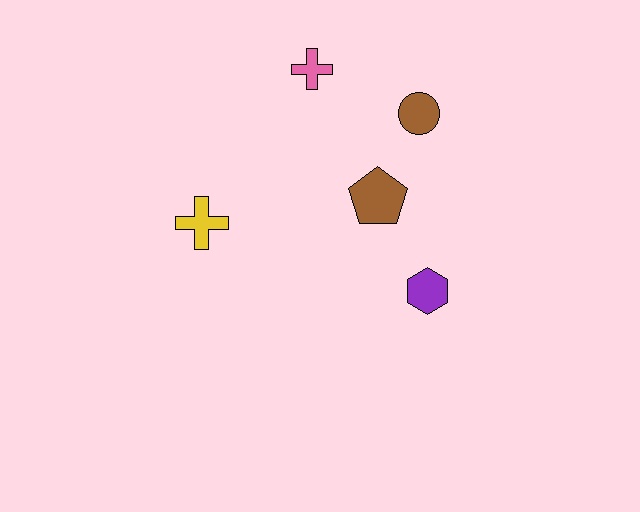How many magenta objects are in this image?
There are no magenta objects.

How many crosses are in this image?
There are 2 crosses.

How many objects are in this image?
There are 5 objects.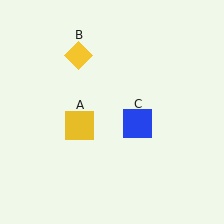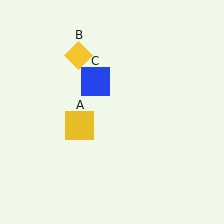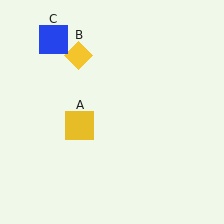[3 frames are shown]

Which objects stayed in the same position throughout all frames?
Yellow square (object A) and yellow diamond (object B) remained stationary.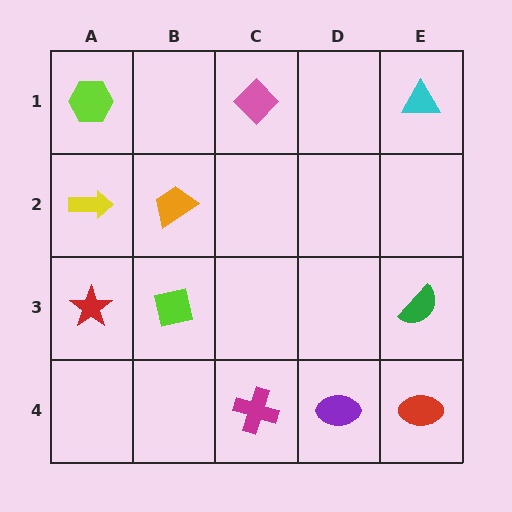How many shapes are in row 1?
3 shapes.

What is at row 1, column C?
A pink diamond.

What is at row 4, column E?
A red ellipse.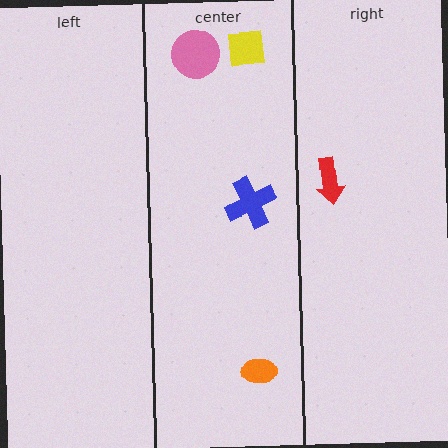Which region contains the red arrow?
The right region.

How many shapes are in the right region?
1.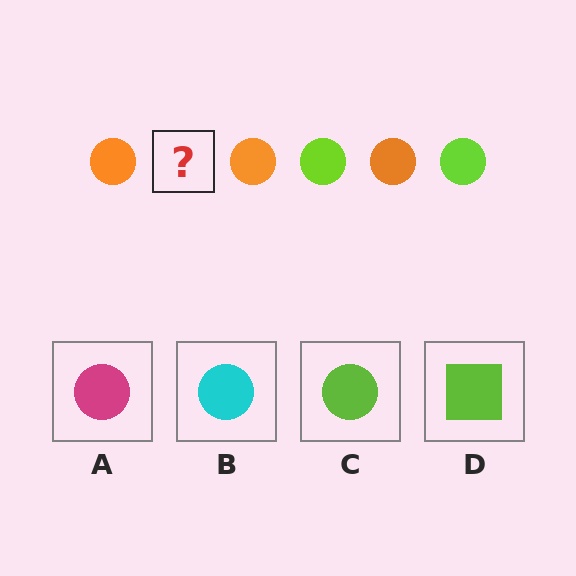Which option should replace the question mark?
Option C.